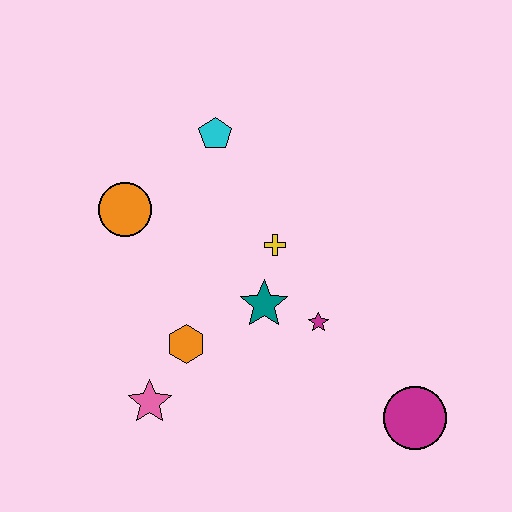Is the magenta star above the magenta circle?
Yes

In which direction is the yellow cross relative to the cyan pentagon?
The yellow cross is below the cyan pentagon.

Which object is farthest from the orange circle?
The magenta circle is farthest from the orange circle.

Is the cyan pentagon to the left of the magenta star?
Yes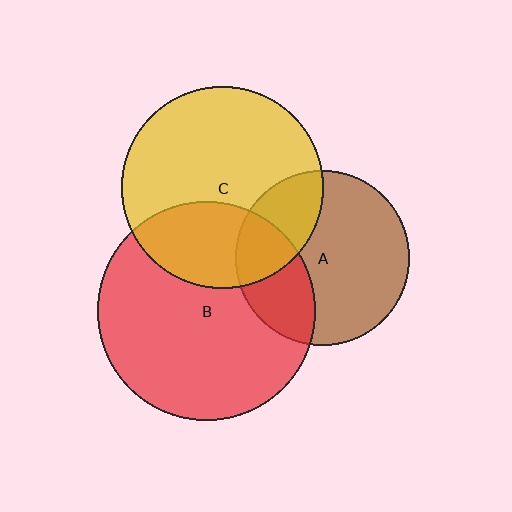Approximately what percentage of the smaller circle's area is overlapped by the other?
Approximately 30%.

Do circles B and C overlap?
Yes.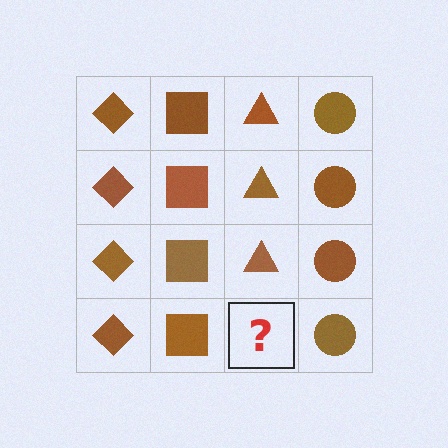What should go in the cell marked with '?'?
The missing cell should contain a brown triangle.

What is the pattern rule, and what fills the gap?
The rule is that each column has a consistent shape. The gap should be filled with a brown triangle.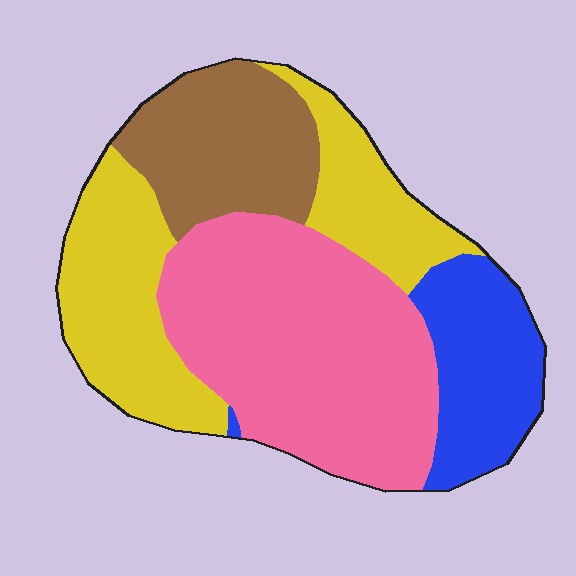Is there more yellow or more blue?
Yellow.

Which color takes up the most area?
Pink, at roughly 40%.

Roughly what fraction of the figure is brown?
Brown takes up less than a quarter of the figure.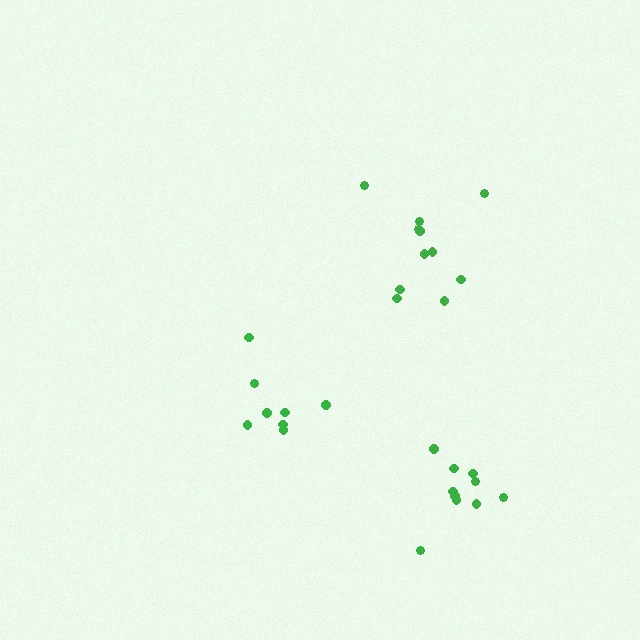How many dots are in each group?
Group 1: 11 dots, Group 2: 10 dots, Group 3: 8 dots (29 total).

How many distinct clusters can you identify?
There are 3 distinct clusters.